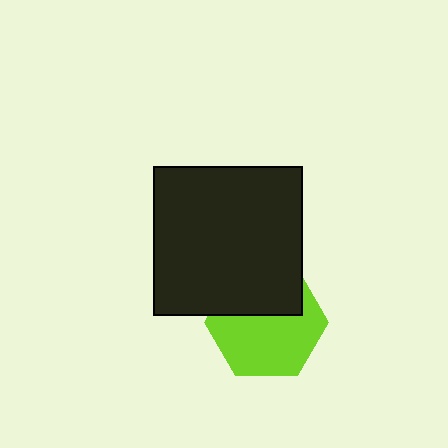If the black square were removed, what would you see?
You would see the complete lime hexagon.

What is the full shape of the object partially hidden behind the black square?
The partially hidden object is a lime hexagon.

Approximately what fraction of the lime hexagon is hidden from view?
Roughly 38% of the lime hexagon is hidden behind the black square.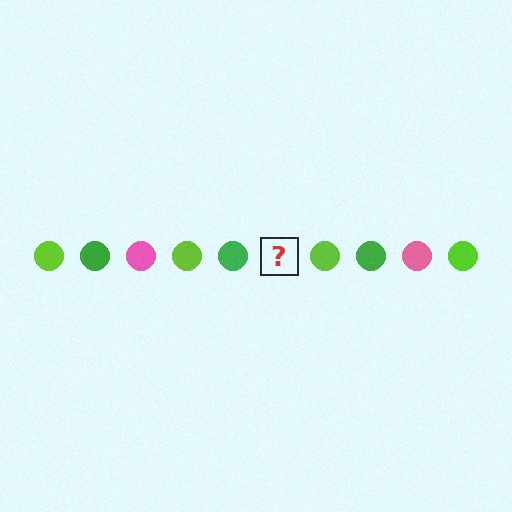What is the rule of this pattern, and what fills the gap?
The rule is that the pattern cycles through lime, green, pink circles. The gap should be filled with a pink circle.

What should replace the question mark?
The question mark should be replaced with a pink circle.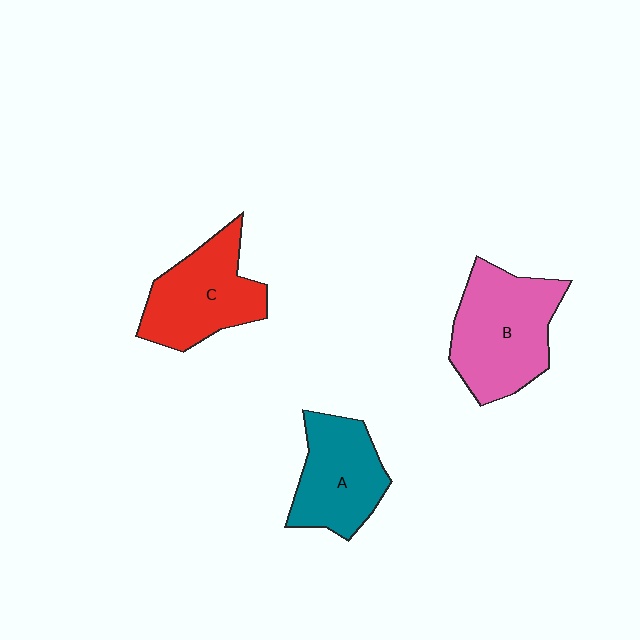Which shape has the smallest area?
Shape A (teal).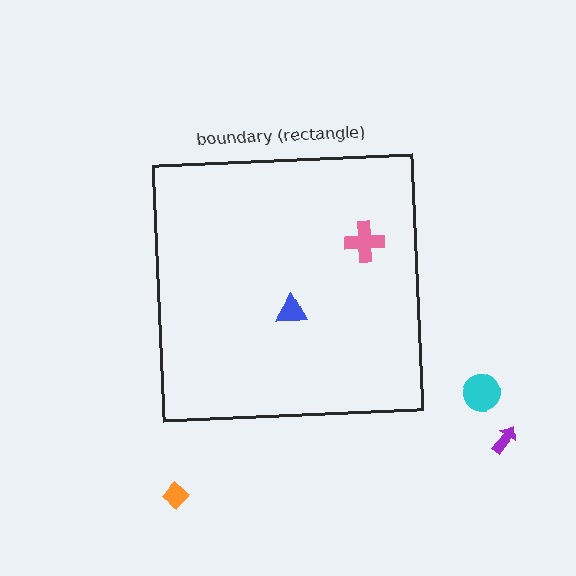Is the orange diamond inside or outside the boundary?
Outside.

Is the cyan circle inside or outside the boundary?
Outside.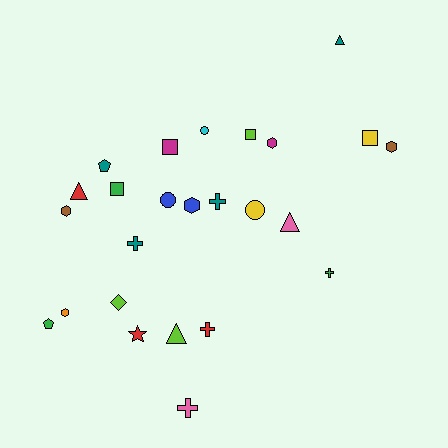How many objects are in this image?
There are 25 objects.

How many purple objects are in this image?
There are no purple objects.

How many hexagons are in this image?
There are 5 hexagons.